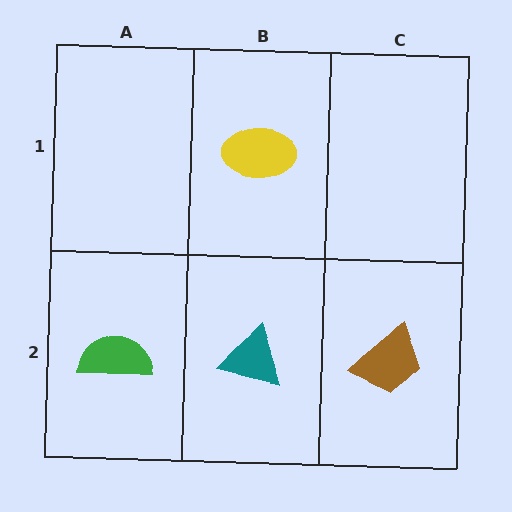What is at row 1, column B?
A yellow ellipse.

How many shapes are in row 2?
3 shapes.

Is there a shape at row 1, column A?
No, that cell is empty.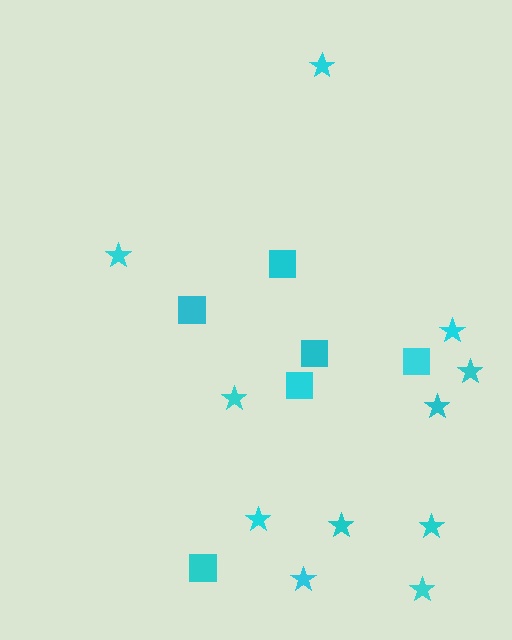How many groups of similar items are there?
There are 2 groups: one group of stars (11) and one group of squares (6).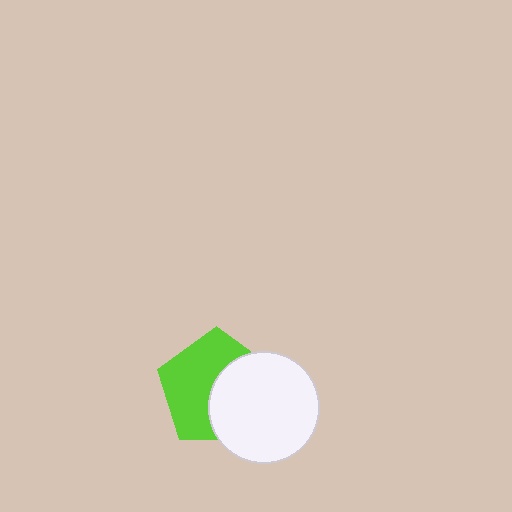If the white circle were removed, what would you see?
You would see the complete lime pentagon.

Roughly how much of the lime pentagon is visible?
About half of it is visible (roughly 55%).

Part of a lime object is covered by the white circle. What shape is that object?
It is a pentagon.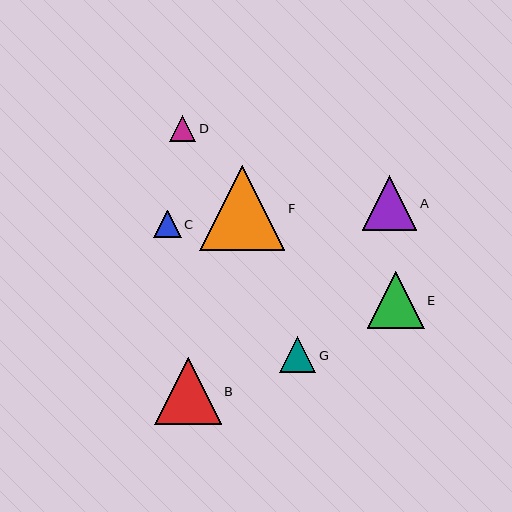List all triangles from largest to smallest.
From largest to smallest: F, B, E, A, G, C, D.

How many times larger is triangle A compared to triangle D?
Triangle A is approximately 2.1 times the size of triangle D.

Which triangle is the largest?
Triangle F is the largest with a size of approximately 85 pixels.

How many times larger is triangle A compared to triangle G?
Triangle A is approximately 1.5 times the size of triangle G.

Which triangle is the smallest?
Triangle D is the smallest with a size of approximately 26 pixels.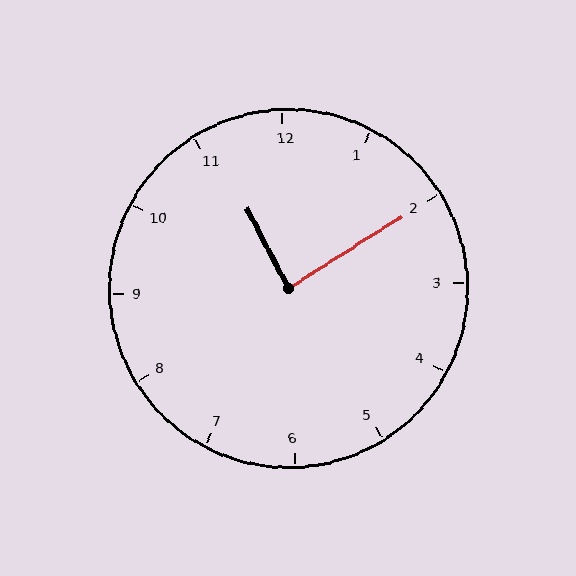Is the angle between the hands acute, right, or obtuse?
It is right.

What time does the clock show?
11:10.